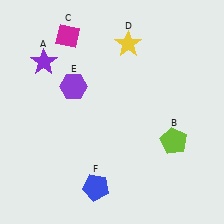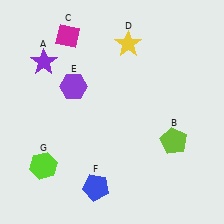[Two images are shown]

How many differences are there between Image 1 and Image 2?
There is 1 difference between the two images.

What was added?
A lime hexagon (G) was added in Image 2.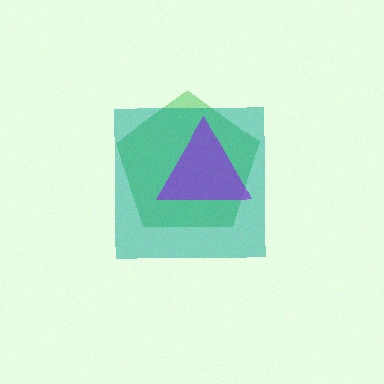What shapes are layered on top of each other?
The layered shapes are: a green pentagon, a teal square, a purple triangle.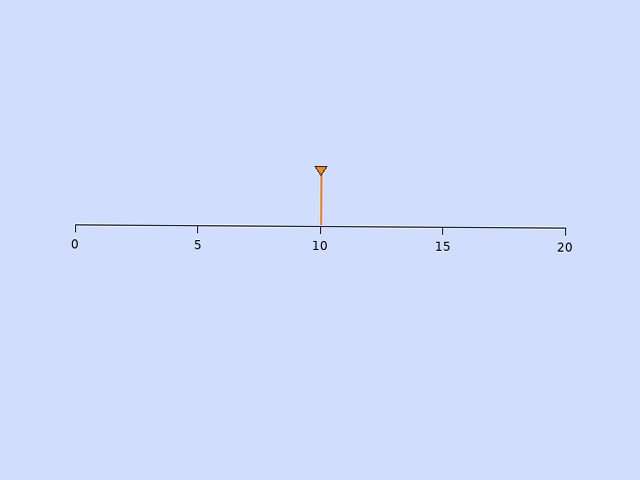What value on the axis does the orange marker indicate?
The marker indicates approximately 10.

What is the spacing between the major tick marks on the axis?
The major ticks are spaced 5 apart.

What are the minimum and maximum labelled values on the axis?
The axis runs from 0 to 20.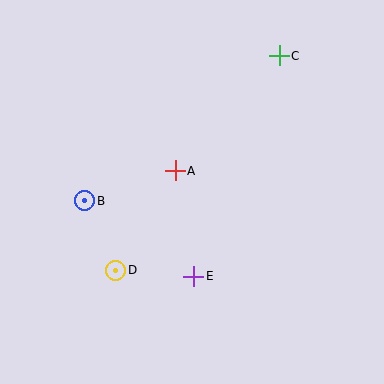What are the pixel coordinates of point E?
Point E is at (194, 276).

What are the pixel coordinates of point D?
Point D is at (116, 270).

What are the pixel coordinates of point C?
Point C is at (279, 56).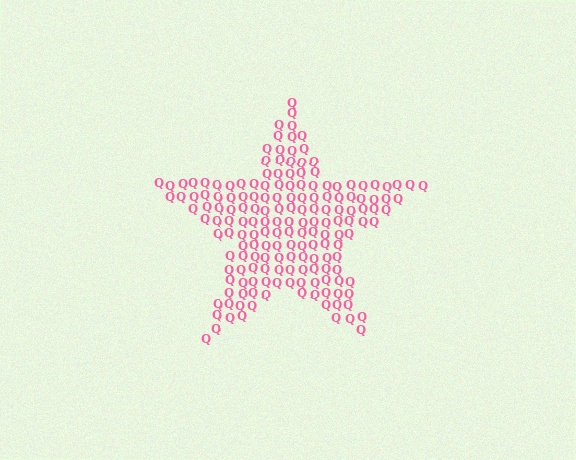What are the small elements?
The small elements are letter Q's.